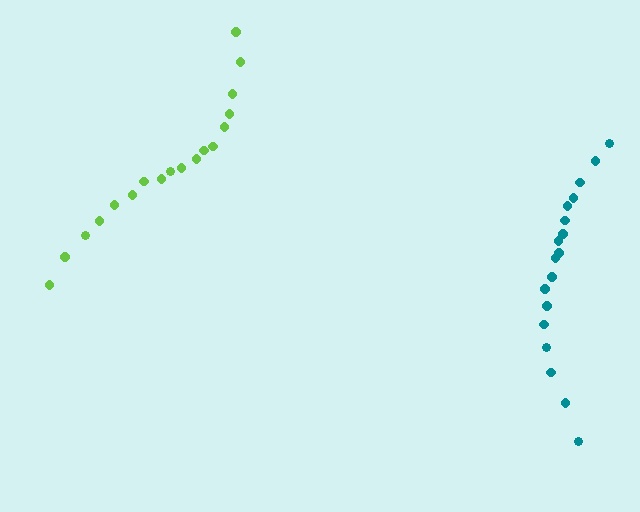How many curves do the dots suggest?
There are 2 distinct paths.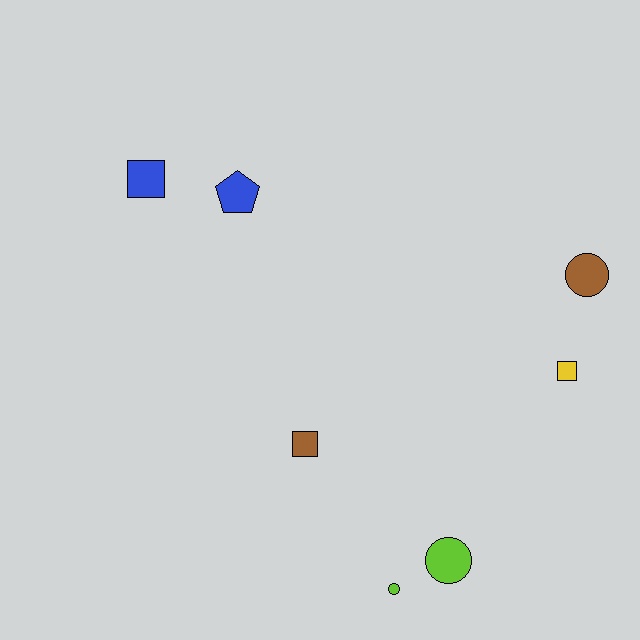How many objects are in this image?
There are 7 objects.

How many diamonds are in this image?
There are no diamonds.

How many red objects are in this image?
There are no red objects.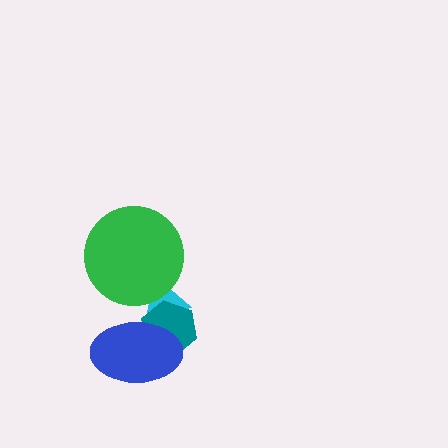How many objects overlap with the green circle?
1 object overlaps with the green circle.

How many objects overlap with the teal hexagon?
2 objects overlap with the teal hexagon.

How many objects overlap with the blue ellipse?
2 objects overlap with the blue ellipse.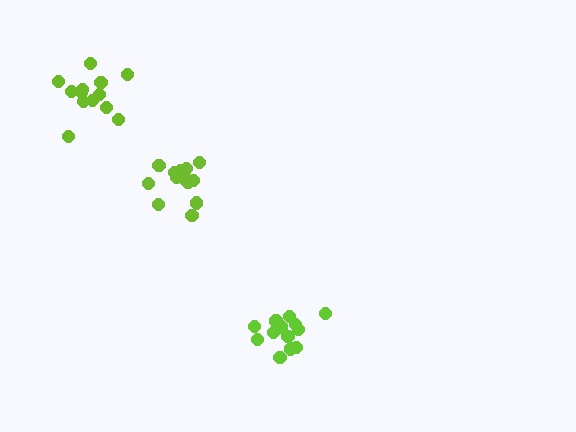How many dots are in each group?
Group 1: 14 dots, Group 2: 15 dots, Group 3: 13 dots (42 total).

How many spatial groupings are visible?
There are 3 spatial groupings.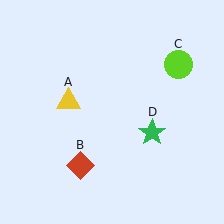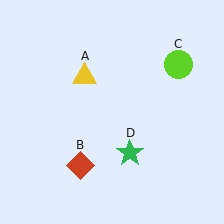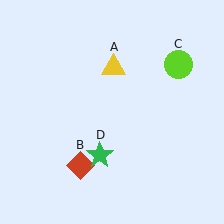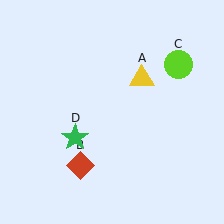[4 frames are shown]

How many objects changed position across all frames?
2 objects changed position: yellow triangle (object A), green star (object D).